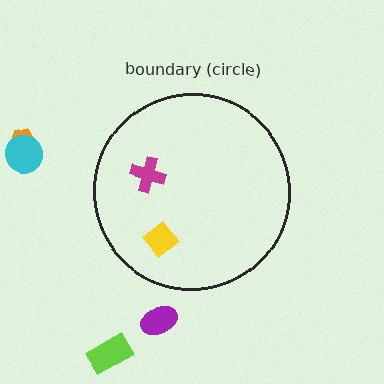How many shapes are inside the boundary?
2 inside, 4 outside.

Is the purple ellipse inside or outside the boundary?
Outside.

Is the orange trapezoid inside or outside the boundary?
Outside.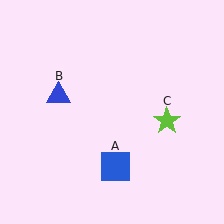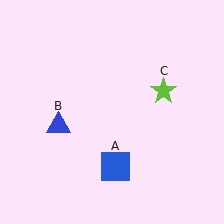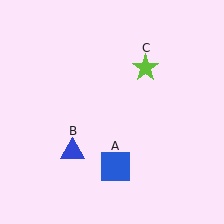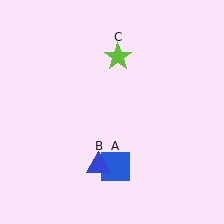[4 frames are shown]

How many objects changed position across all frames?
2 objects changed position: blue triangle (object B), lime star (object C).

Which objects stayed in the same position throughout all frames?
Blue square (object A) remained stationary.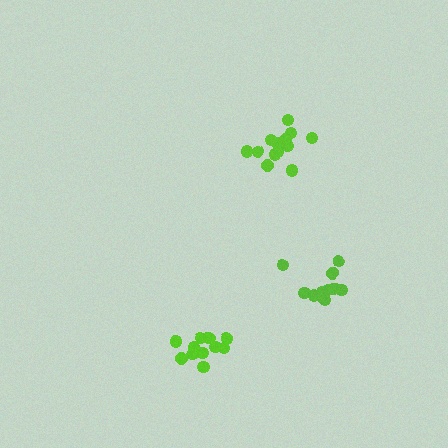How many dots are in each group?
Group 1: 13 dots, Group 2: 12 dots, Group 3: 11 dots (36 total).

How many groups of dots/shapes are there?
There are 3 groups.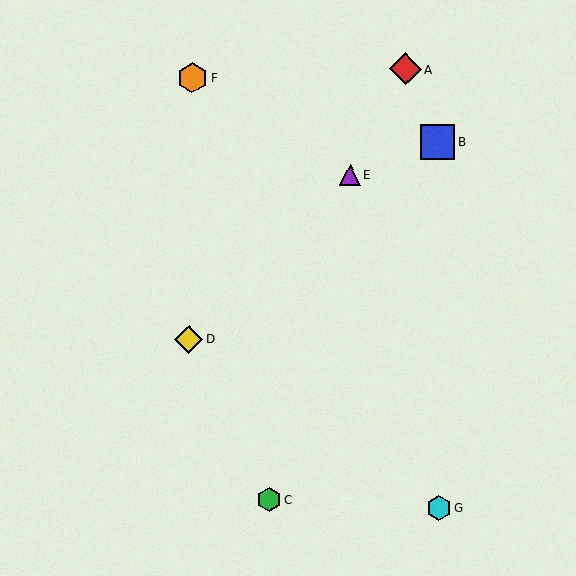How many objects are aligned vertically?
2 objects (D, F) are aligned vertically.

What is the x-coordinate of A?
Object A is at x≈405.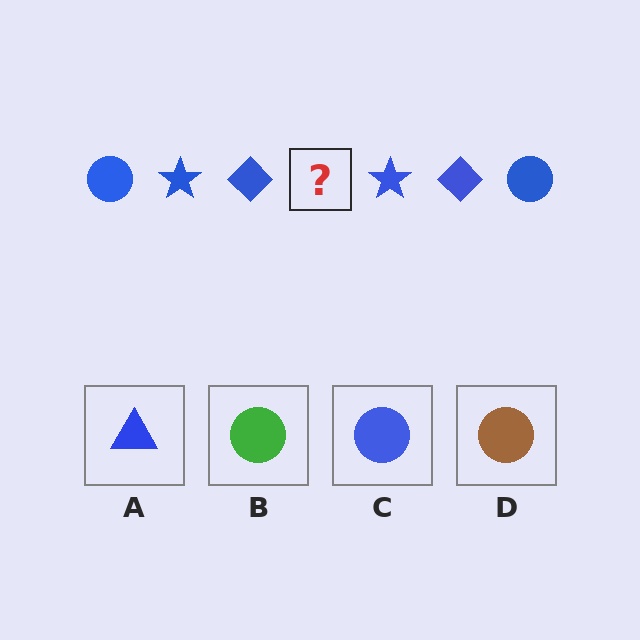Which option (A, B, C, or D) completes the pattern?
C.